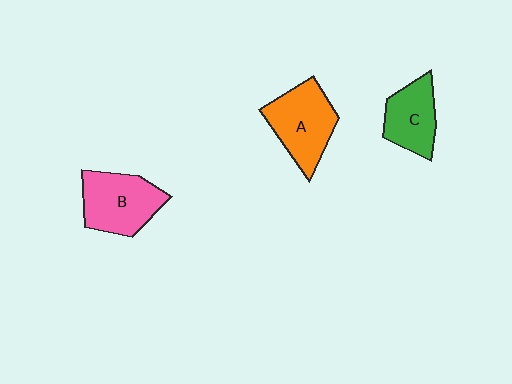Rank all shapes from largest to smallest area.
From largest to smallest: A (orange), B (pink), C (green).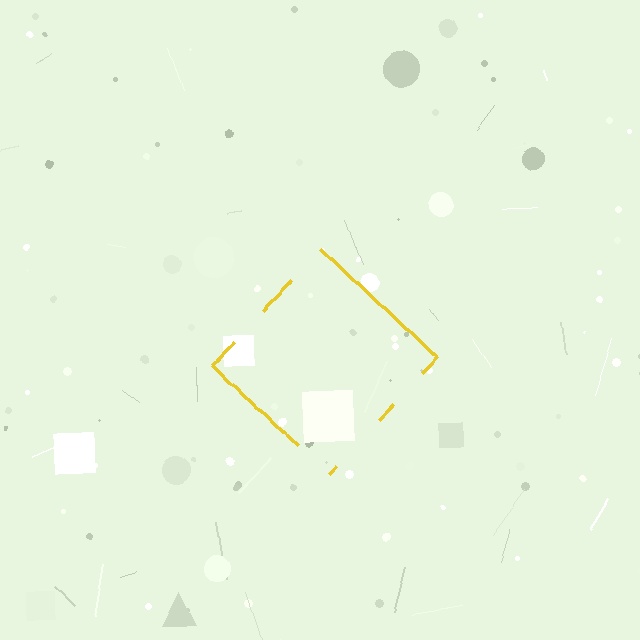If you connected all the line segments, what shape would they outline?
They would outline a diamond.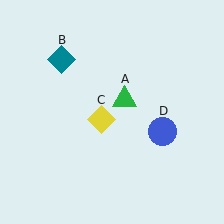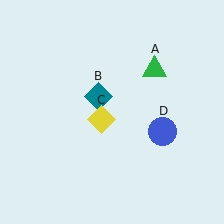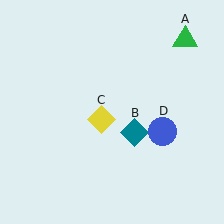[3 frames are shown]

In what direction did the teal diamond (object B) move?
The teal diamond (object B) moved down and to the right.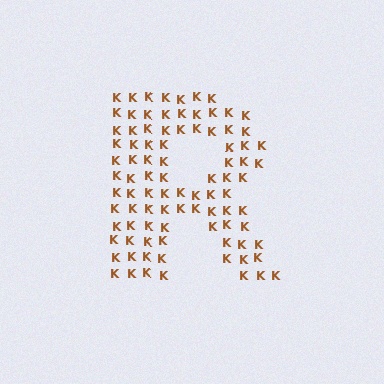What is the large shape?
The large shape is the letter R.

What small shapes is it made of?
It is made of small letter K's.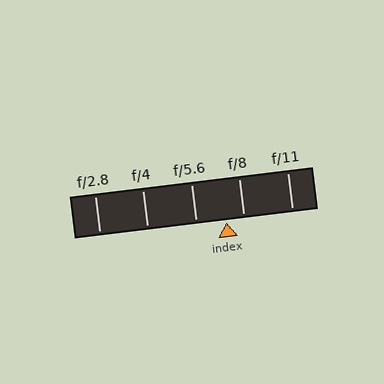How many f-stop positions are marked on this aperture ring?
There are 5 f-stop positions marked.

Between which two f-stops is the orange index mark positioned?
The index mark is between f/5.6 and f/8.